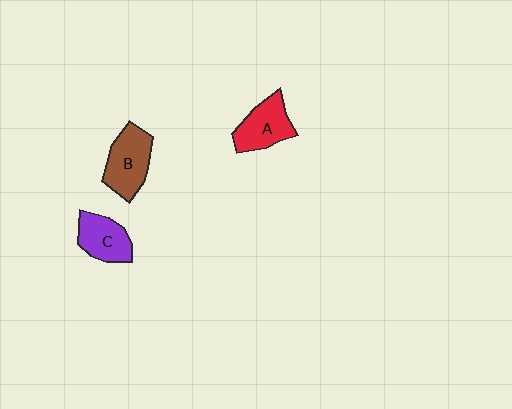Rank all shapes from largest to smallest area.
From largest to smallest: B (brown), A (red), C (purple).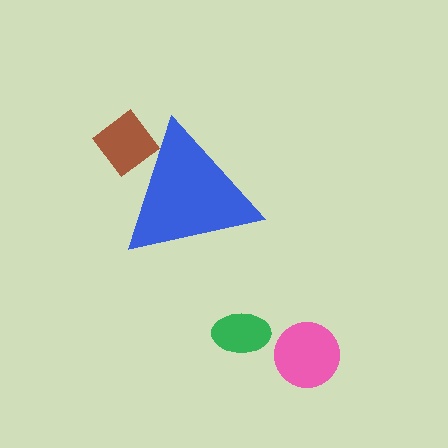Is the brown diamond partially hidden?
Yes, the brown diamond is partially hidden behind the blue triangle.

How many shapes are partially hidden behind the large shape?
1 shape is partially hidden.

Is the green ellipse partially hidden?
No, the green ellipse is fully visible.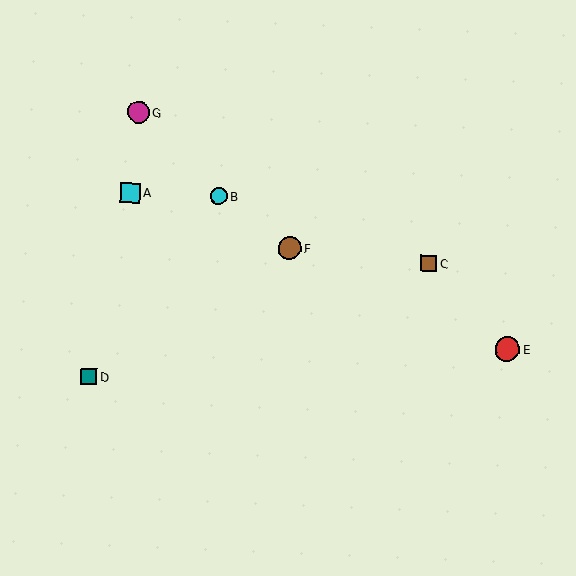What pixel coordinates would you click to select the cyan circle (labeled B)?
Click at (218, 196) to select the cyan circle B.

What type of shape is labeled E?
Shape E is a red circle.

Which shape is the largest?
The red circle (labeled E) is the largest.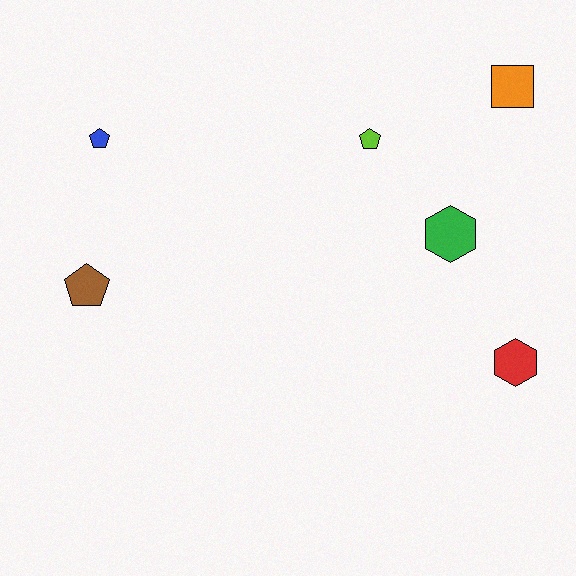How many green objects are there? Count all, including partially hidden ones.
There is 1 green object.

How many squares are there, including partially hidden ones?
There is 1 square.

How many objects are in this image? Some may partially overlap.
There are 6 objects.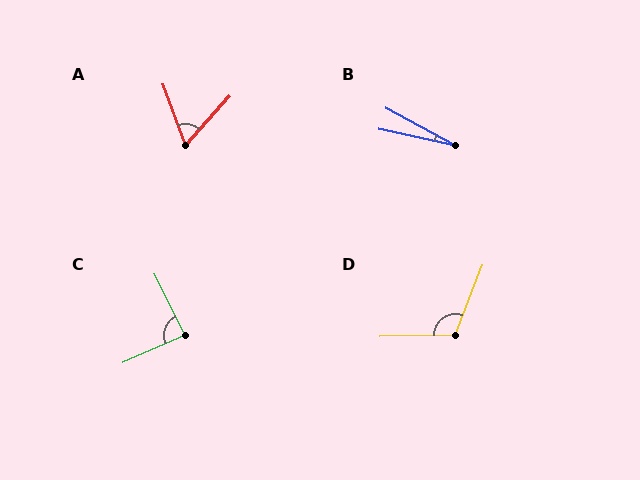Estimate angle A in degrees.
Approximately 62 degrees.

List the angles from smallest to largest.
B (16°), A (62°), C (87°), D (112°).